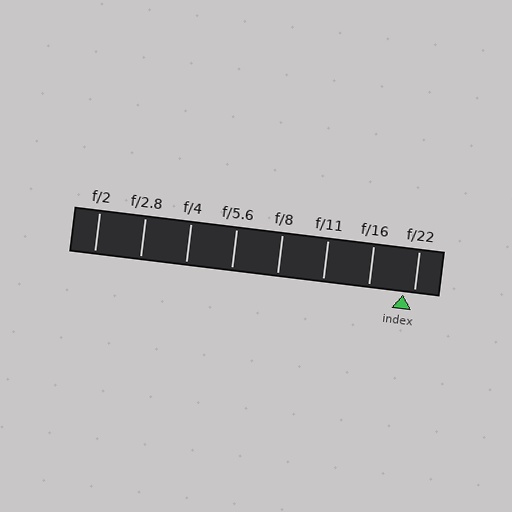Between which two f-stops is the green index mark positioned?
The index mark is between f/16 and f/22.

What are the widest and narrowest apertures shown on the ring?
The widest aperture shown is f/2 and the narrowest is f/22.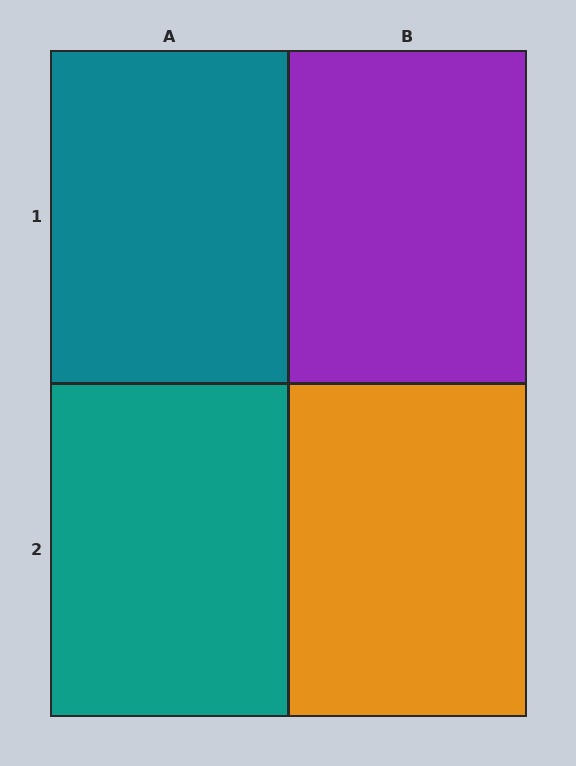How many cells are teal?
2 cells are teal.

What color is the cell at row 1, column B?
Purple.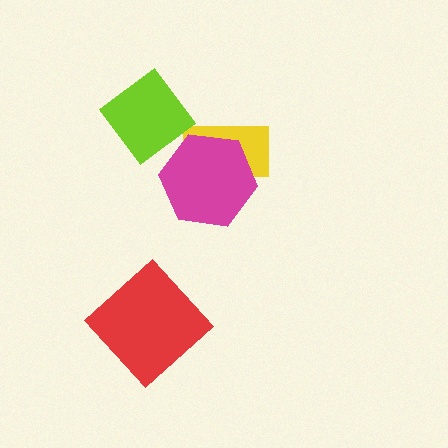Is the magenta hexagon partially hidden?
Yes, it is partially covered by another shape.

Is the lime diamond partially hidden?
No, no other shape covers it.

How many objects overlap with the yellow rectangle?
1 object overlaps with the yellow rectangle.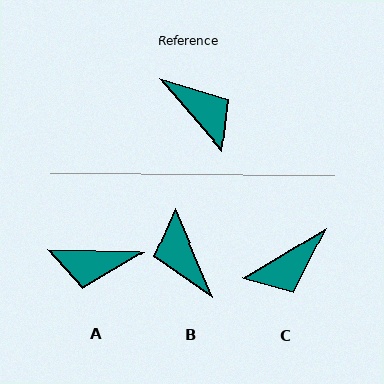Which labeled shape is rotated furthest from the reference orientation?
B, about 163 degrees away.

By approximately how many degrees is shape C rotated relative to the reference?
Approximately 99 degrees clockwise.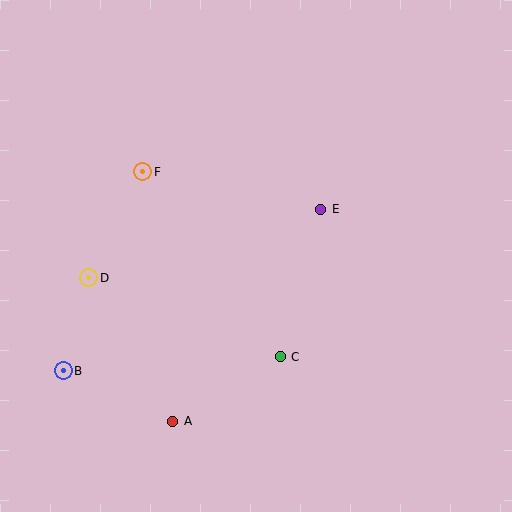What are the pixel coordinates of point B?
Point B is at (63, 371).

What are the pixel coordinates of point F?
Point F is at (143, 172).